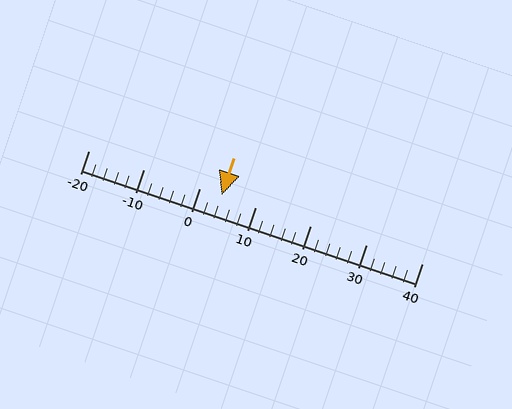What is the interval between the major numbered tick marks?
The major tick marks are spaced 10 units apart.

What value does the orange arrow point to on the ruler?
The orange arrow points to approximately 4.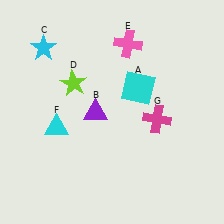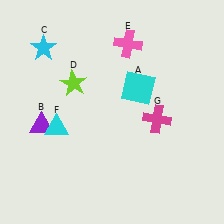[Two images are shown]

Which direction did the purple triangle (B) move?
The purple triangle (B) moved left.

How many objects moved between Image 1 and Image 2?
1 object moved between the two images.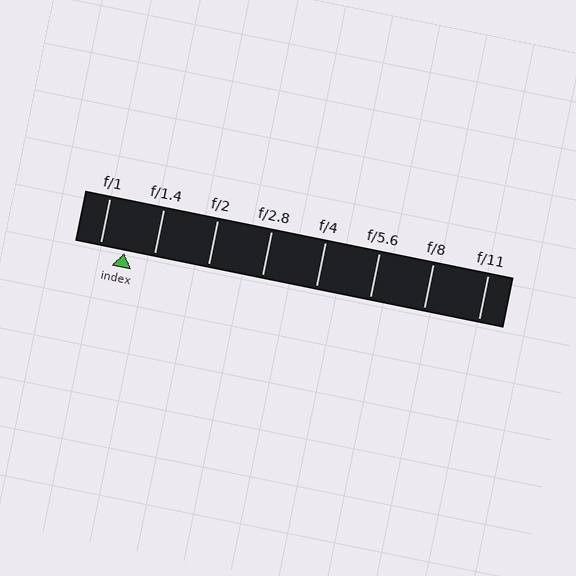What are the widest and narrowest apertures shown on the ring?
The widest aperture shown is f/1 and the narrowest is f/11.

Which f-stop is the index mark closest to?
The index mark is closest to f/1.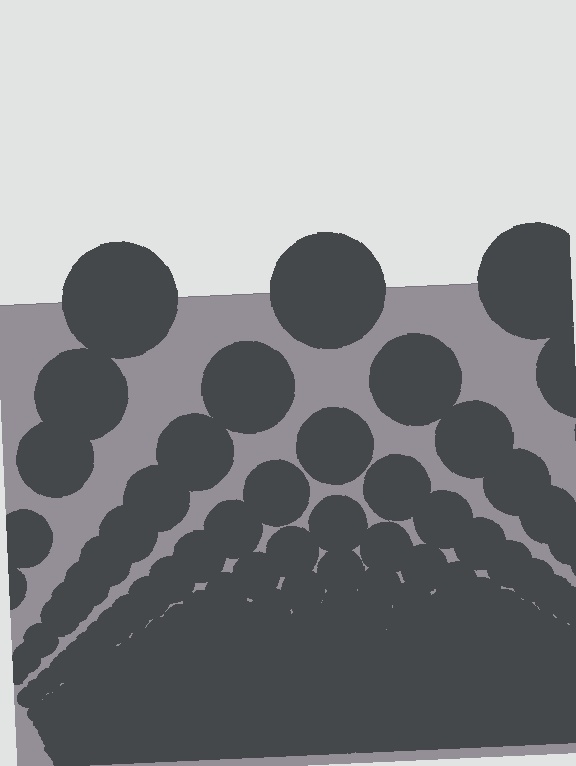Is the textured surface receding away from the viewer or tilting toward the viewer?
The surface appears to tilt toward the viewer. Texture elements get larger and sparser toward the top.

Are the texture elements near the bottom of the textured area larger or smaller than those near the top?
Smaller. The gradient is inverted — elements near the bottom are smaller and denser.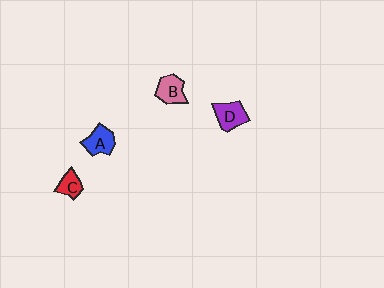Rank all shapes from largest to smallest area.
From largest to smallest: D (purple), A (blue), B (pink), C (red).